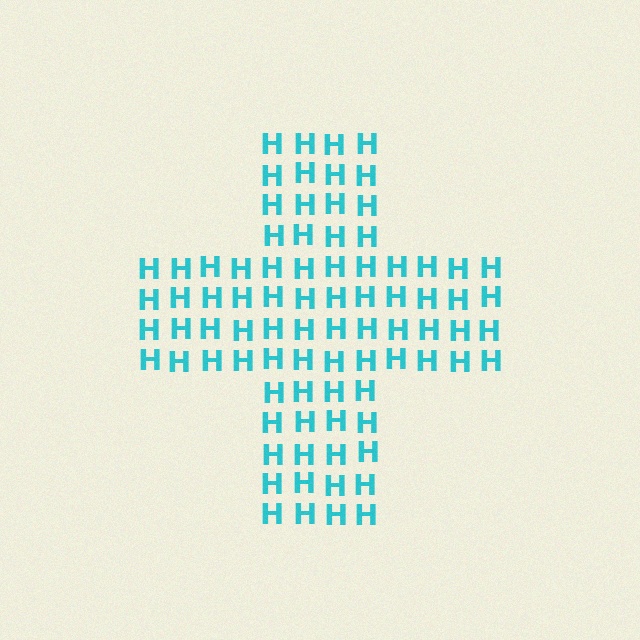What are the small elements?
The small elements are letter H's.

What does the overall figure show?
The overall figure shows a cross.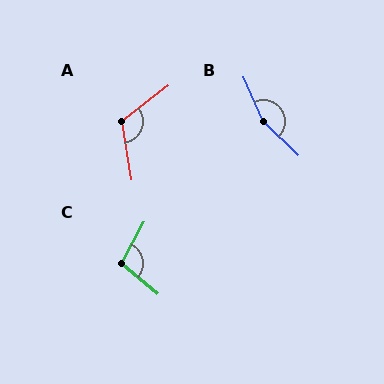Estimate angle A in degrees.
Approximately 119 degrees.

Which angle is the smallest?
C, at approximately 102 degrees.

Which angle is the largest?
B, at approximately 157 degrees.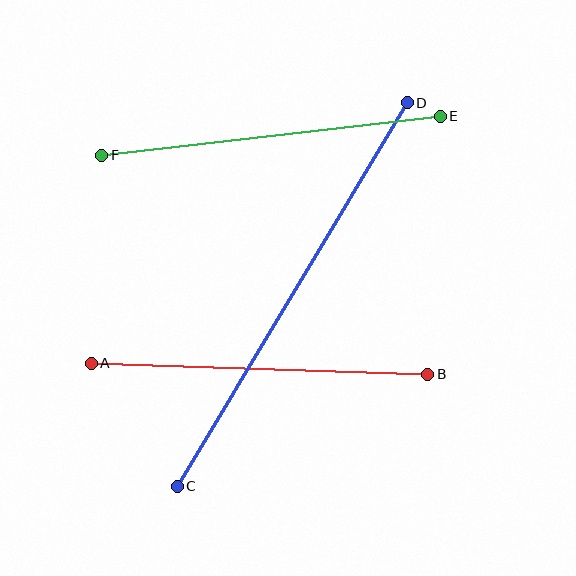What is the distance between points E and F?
The distance is approximately 341 pixels.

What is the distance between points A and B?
The distance is approximately 336 pixels.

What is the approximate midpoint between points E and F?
The midpoint is at approximately (271, 136) pixels.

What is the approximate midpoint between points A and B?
The midpoint is at approximately (259, 369) pixels.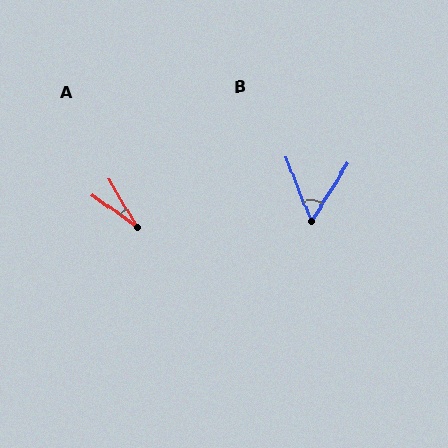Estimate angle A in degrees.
Approximately 23 degrees.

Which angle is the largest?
B, at approximately 54 degrees.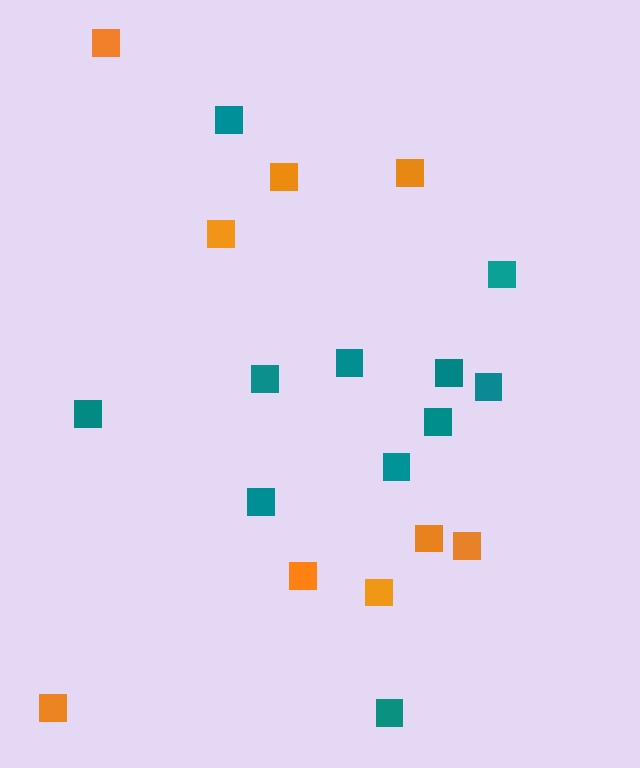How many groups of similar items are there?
There are 2 groups: one group of orange squares (9) and one group of teal squares (11).